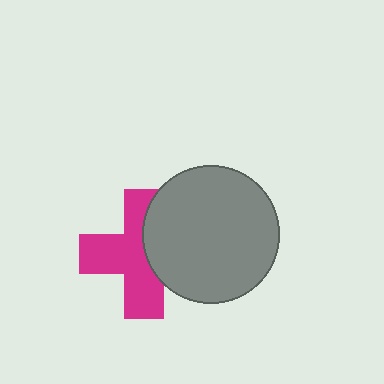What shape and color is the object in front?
The object in front is a gray circle.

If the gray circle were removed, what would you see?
You would see the complete magenta cross.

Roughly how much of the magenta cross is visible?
About half of it is visible (roughly 62%).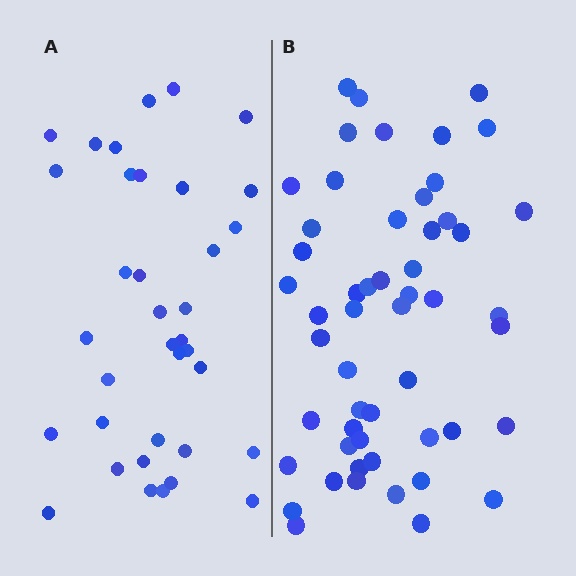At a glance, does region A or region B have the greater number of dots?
Region B (the right region) has more dots.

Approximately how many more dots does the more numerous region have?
Region B has approximately 15 more dots than region A.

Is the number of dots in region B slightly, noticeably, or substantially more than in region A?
Region B has substantially more. The ratio is roughly 1.5 to 1.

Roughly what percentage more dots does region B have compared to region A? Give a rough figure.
About 45% more.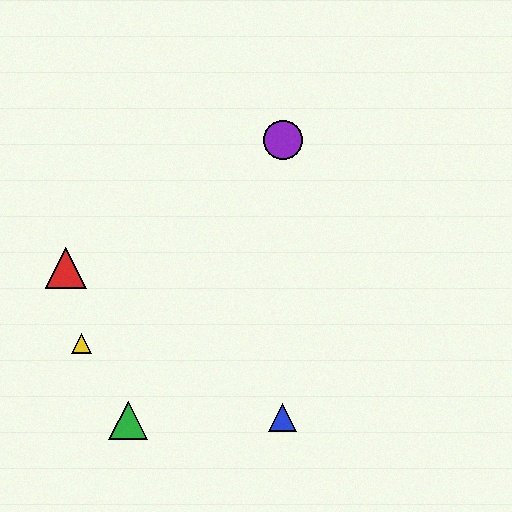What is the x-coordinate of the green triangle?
The green triangle is at x≈128.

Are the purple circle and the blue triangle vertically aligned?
Yes, both are at x≈283.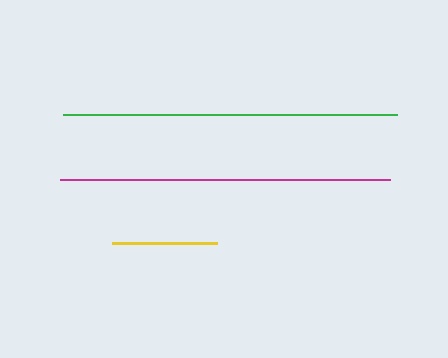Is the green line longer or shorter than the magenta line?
The green line is longer than the magenta line.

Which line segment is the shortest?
The yellow line is the shortest at approximately 105 pixels.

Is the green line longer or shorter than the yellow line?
The green line is longer than the yellow line.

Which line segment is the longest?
The green line is the longest at approximately 335 pixels.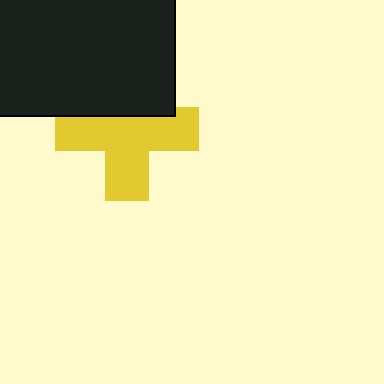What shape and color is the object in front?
The object in front is a black rectangle.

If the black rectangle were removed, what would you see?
You would see the complete yellow cross.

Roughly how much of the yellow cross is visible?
Most of it is visible (roughly 68%).